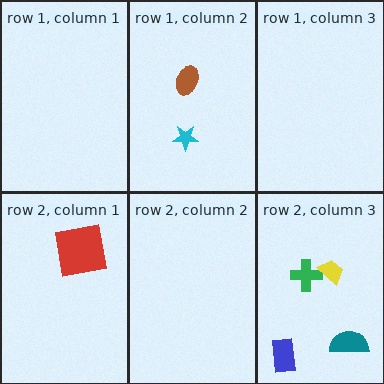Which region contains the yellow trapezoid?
The row 2, column 3 region.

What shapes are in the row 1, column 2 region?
The cyan star, the brown ellipse.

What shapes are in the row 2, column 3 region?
The green cross, the teal semicircle, the blue rectangle, the yellow trapezoid.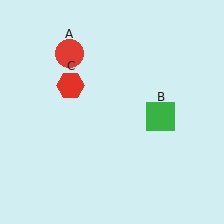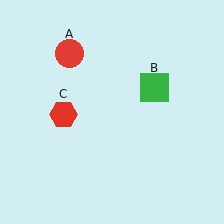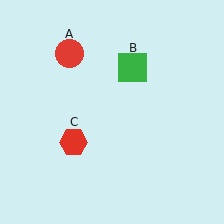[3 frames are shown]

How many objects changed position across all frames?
2 objects changed position: green square (object B), red hexagon (object C).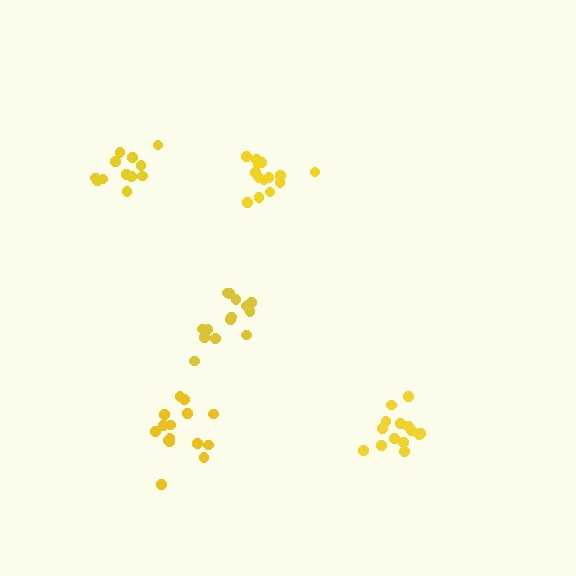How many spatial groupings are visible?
There are 5 spatial groupings.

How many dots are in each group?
Group 1: 14 dots, Group 2: 15 dots, Group 3: 12 dots, Group 4: 14 dots, Group 5: 14 dots (69 total).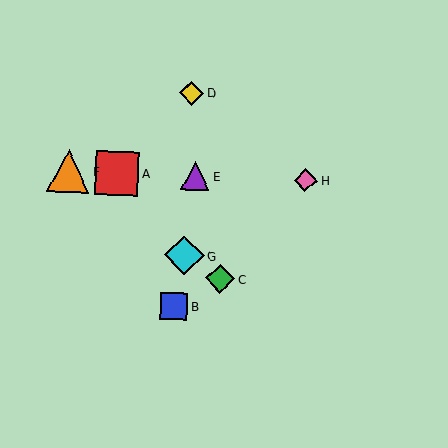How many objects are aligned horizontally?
4 objects (A, E, F, H) are aligned horizontally.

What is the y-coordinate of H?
Object H is at y≈180.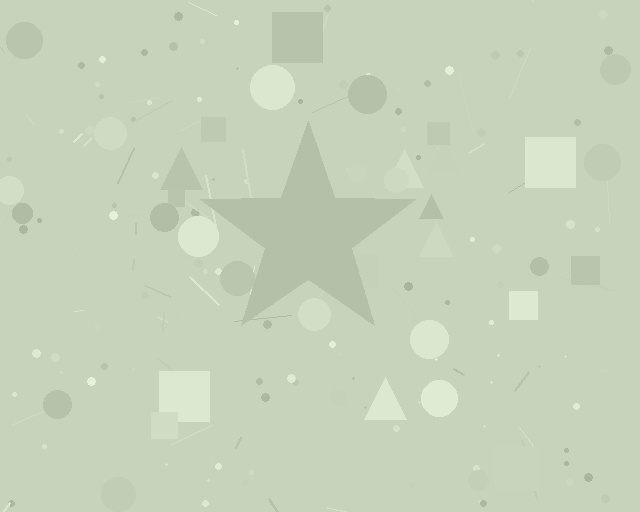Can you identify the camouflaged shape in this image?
The camouflaged shape is a star.